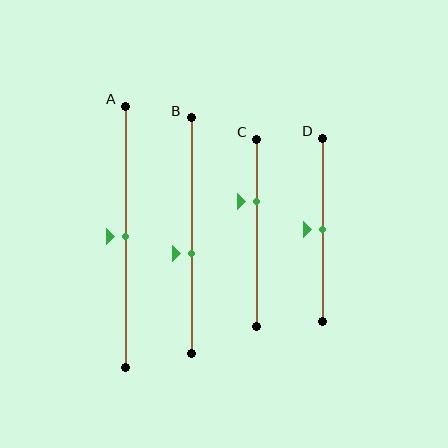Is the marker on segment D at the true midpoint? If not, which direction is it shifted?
Yes, the marker on segment D is at the true midpoint.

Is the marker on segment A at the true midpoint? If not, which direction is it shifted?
Yes, the marker on segment A is at the true midpoint.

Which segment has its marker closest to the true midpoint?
Segment A has its marker closest to the true midpoint.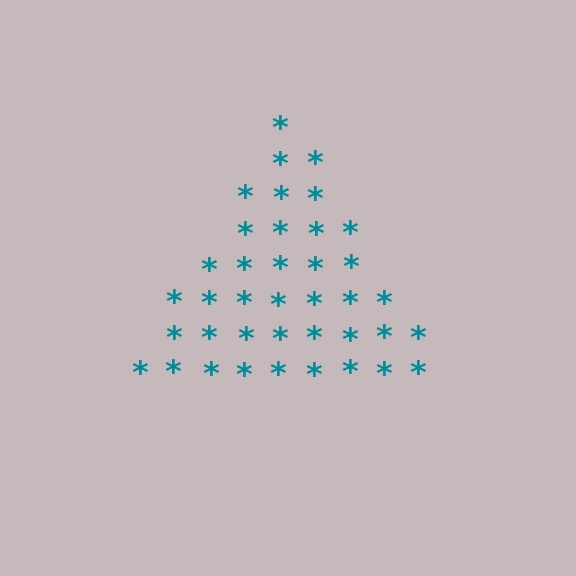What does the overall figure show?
The overall figure shows a triangle.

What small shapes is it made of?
It is made of small asterisks.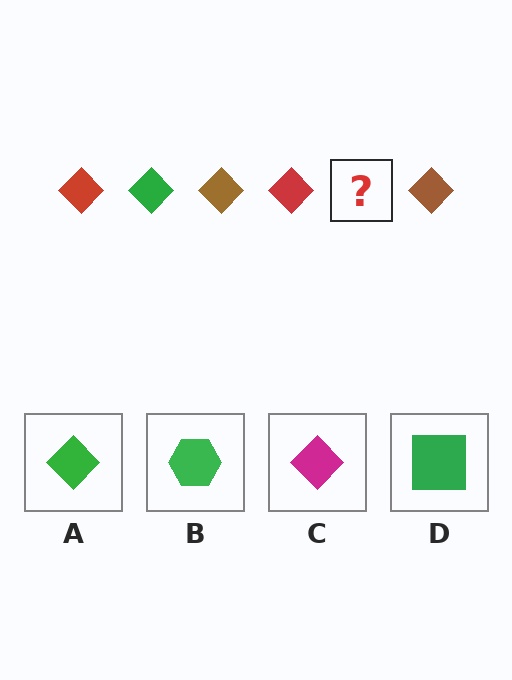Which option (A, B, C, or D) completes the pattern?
A.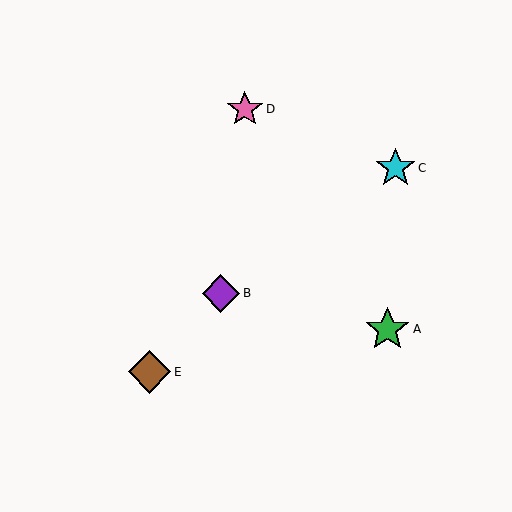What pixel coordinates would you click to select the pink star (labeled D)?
Click at (245, 109) to select the pink star D.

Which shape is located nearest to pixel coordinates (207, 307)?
The purple diamond (labeled B) at (221, 293) is nearest to that location.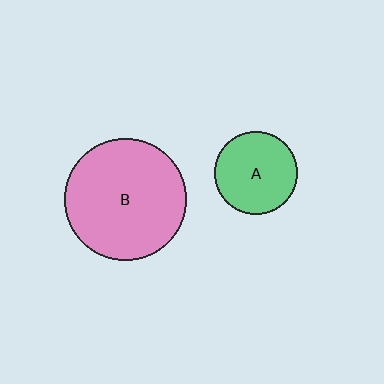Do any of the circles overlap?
No, none of the circles overlap.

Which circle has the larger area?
Circle B (pink).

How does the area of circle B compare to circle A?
Approximately 2.2 times.